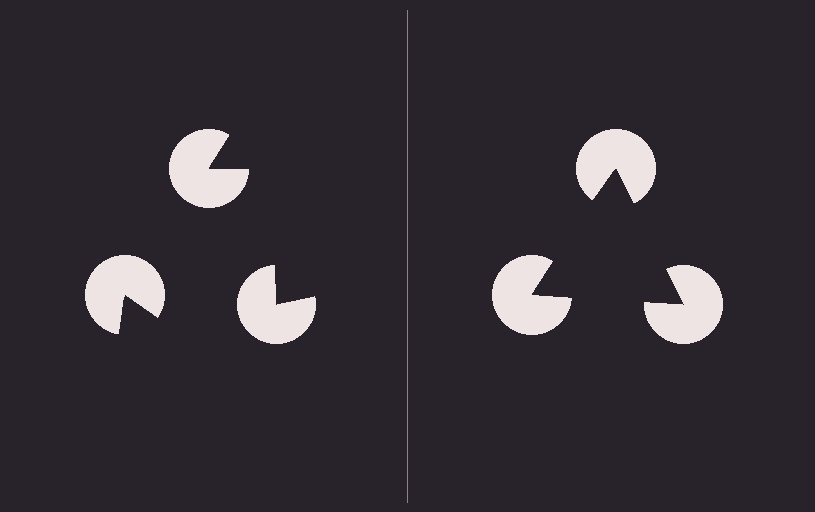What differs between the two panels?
The pac-man discs are positioned identically on both sides; only the wedge orientations differ. On the right they align to a triangle; on the left they are misaligned.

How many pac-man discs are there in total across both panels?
6 — 3 on each side.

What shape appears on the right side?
An illusory triangle.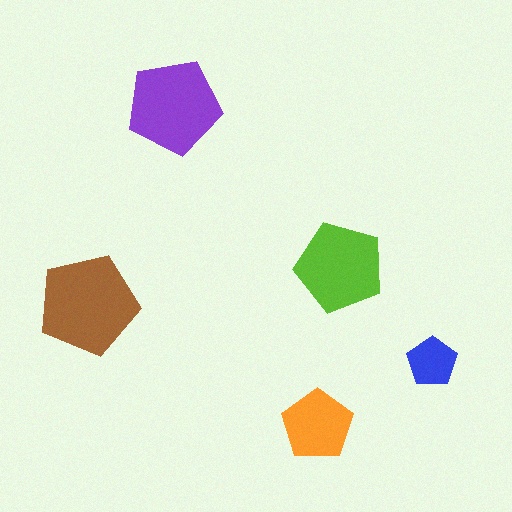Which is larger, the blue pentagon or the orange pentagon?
The orange one.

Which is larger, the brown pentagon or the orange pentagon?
The brown one.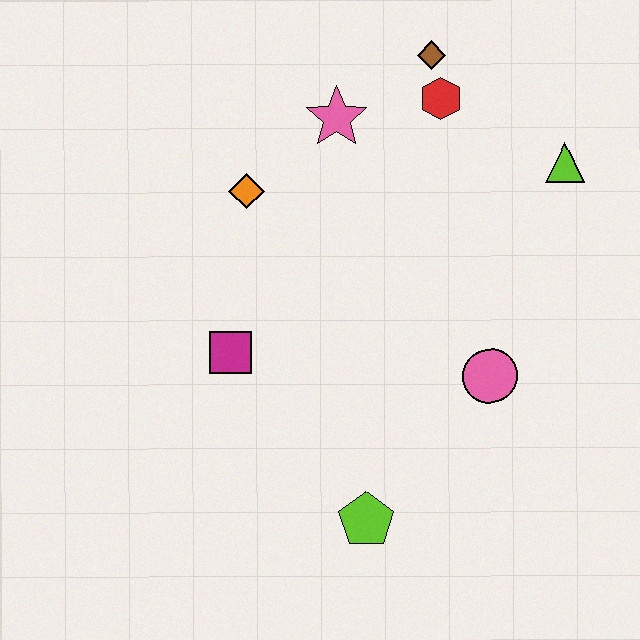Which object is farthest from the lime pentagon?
The brown diamond is farthest from the lime pentagon.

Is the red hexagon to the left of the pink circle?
Yes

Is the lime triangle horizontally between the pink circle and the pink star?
No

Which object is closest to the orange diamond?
The pink star is closest to the orange diamond.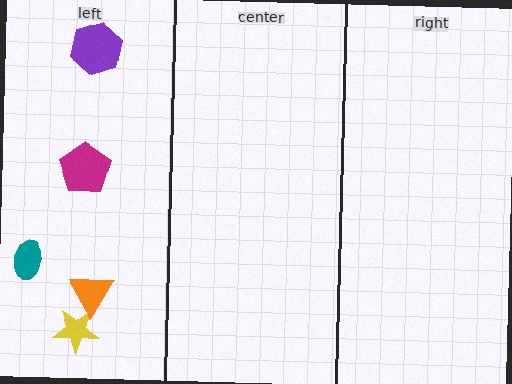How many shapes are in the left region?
5.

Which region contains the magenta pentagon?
The left region.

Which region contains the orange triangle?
The left region.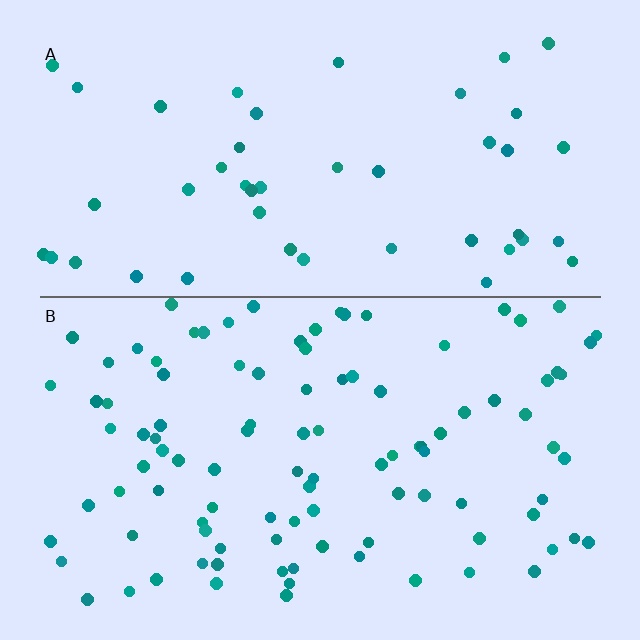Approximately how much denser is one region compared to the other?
Approximately 2.2× — region B over region A.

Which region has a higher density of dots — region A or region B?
B (the bottom).